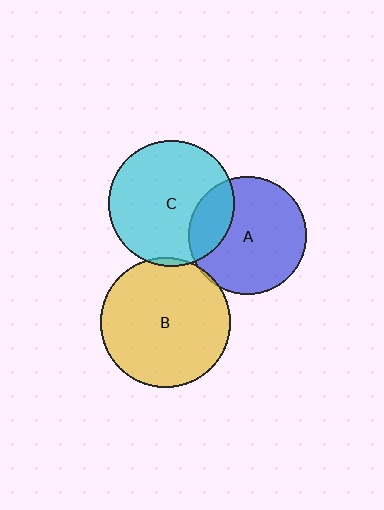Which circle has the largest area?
Circle B (yellow).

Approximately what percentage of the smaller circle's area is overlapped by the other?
Approximately 5%.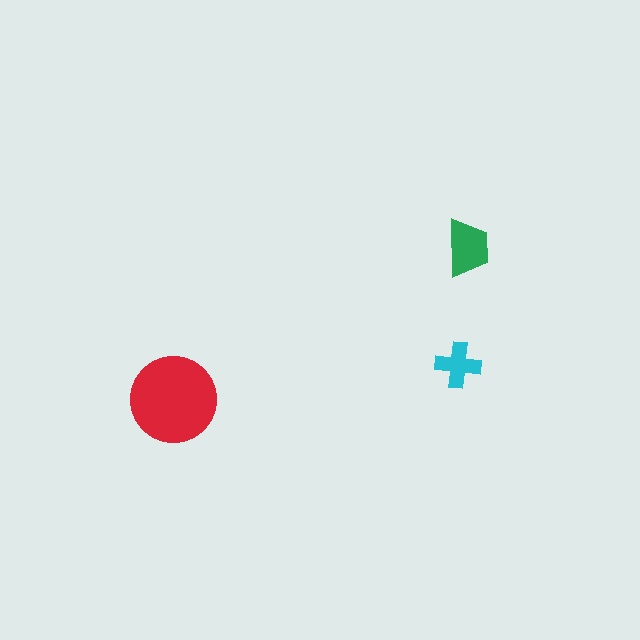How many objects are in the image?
There are 3 objects in the image.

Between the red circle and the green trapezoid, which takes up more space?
The red circle.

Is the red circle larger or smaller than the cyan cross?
Larger.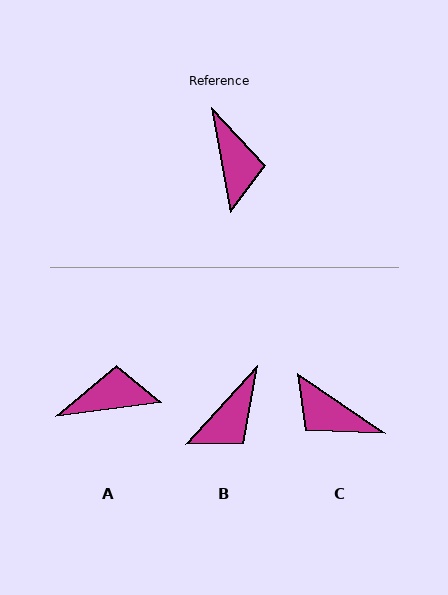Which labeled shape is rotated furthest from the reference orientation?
C, about 135 degrees away.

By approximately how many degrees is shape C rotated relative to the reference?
Approximately 135 degrees clockwise.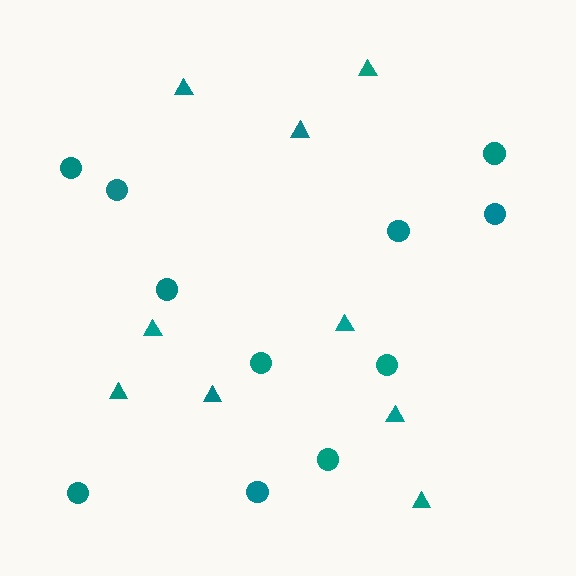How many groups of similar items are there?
There are 2 groups: one group of triangles (9) and one group of circles (11).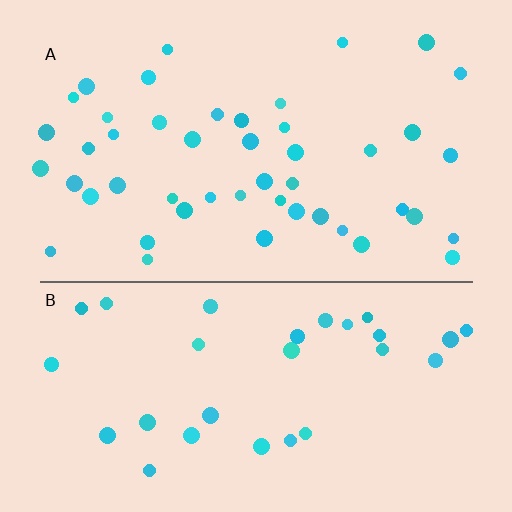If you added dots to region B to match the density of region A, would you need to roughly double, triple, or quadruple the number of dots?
Approximately double.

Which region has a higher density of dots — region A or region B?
A (the top).